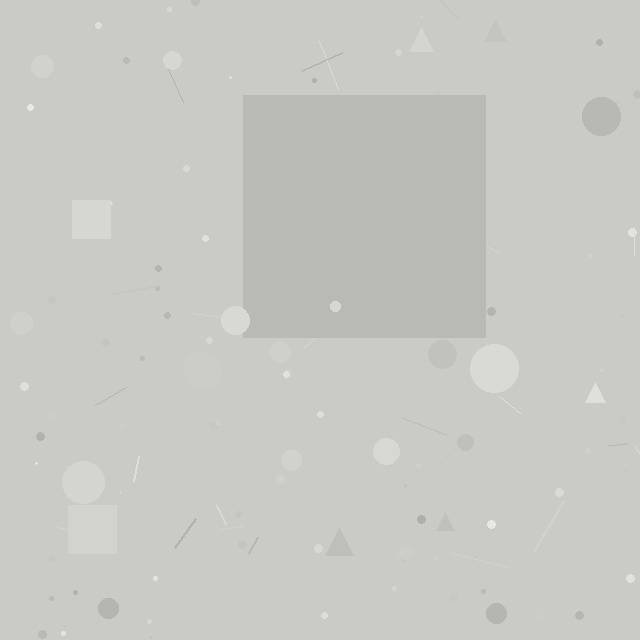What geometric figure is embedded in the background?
A square is embedded in the background.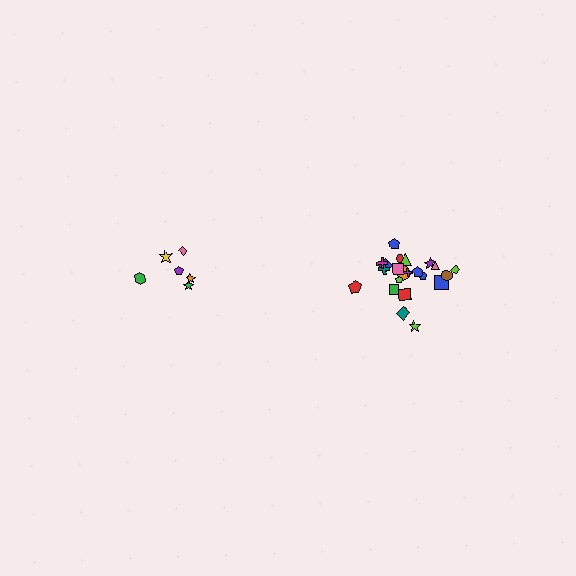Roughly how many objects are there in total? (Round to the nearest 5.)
Roughly 30 objects in total.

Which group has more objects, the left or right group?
The right group.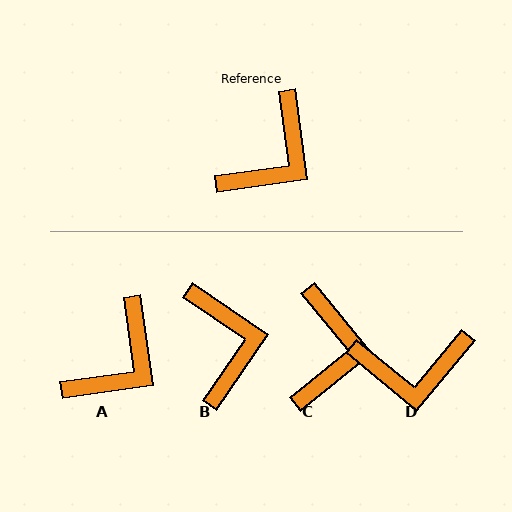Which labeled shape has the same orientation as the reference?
A.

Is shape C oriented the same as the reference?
No, it is off by about 31 degrees.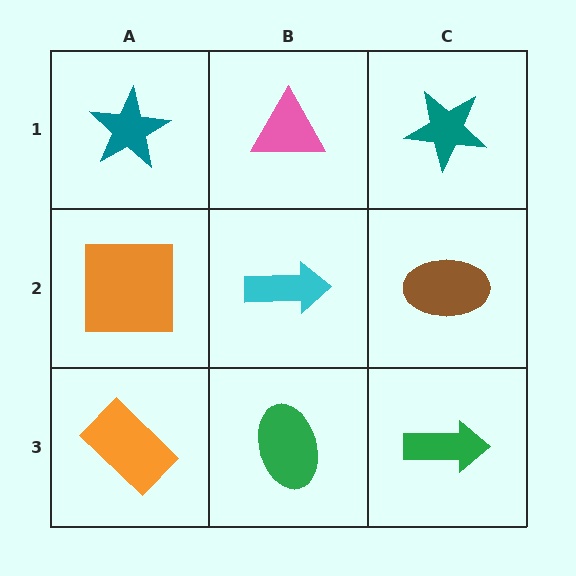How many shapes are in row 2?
3 shapes.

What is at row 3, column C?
A green arrow.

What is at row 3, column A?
An orange rectangle.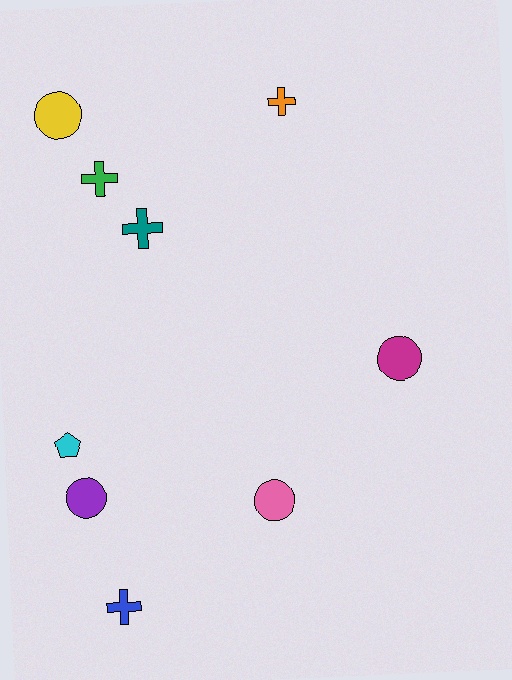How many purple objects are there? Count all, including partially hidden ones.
There is 1 purple object.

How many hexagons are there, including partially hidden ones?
There are no hexagons.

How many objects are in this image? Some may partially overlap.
There are 9 objects.